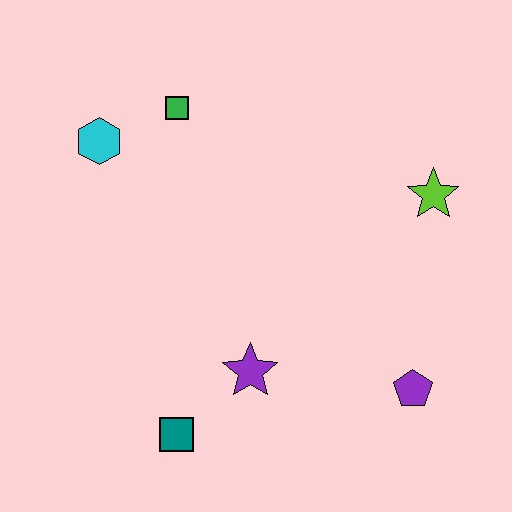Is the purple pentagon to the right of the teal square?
Yes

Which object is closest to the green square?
The cyan hexagon is closest to the green square.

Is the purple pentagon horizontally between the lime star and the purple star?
Yes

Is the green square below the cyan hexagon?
No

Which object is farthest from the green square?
The purple pentagon is farthest from the green square.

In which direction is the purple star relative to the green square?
The purple star is below the green square.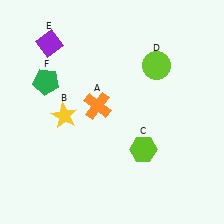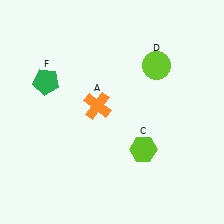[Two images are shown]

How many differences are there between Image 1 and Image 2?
There are 2 differences between the two images.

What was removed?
The yellow star (B), the purple diamond (E) were removed in Image 2.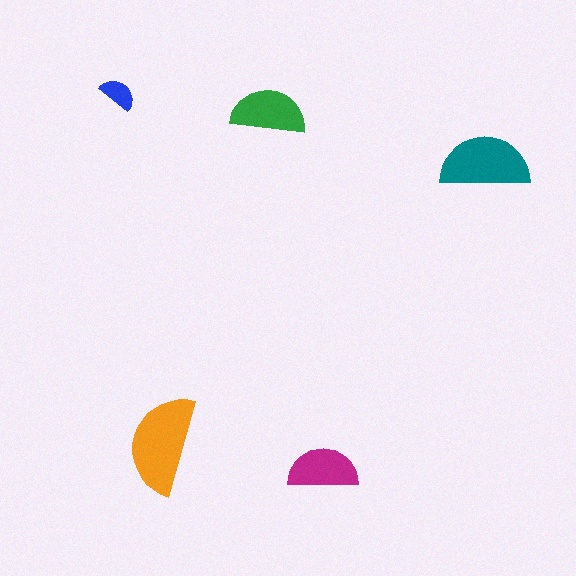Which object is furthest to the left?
The blue semicircle is leftmost.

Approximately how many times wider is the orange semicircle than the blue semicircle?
About 2.5 times wider.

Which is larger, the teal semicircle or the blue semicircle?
The teal one.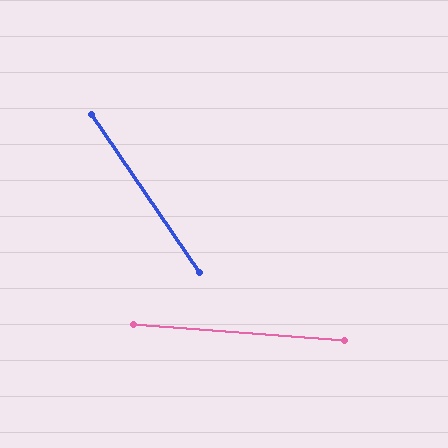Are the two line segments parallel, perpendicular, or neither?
Neither parallel nor perpendicular — they differ by about 51°.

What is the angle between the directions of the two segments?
Approximately 51 degrees.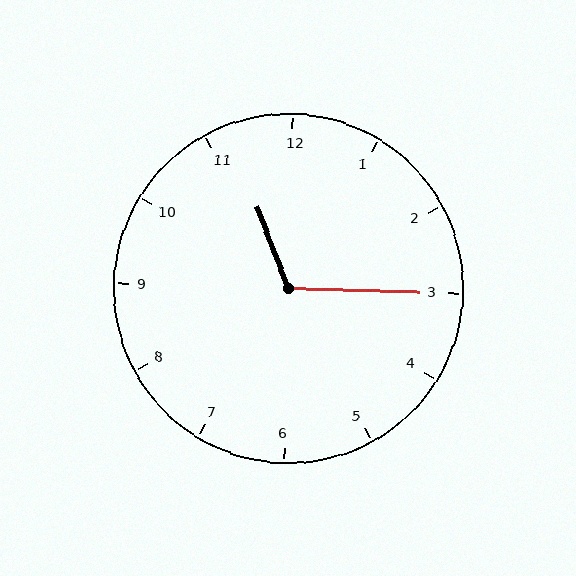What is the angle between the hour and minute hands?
Approximately 112 degrees.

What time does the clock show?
11:15.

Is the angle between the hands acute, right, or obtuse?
It is obtuse.